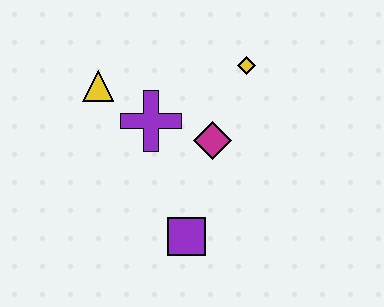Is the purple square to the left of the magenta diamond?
Yes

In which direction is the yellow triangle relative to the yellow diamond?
The yellow triangle is to the left of the yellow diamond.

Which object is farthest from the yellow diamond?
The purple square is farthest from the yellow diamond.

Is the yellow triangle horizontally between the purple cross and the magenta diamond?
No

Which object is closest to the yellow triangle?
The purple cross is closest to the yellow triangle.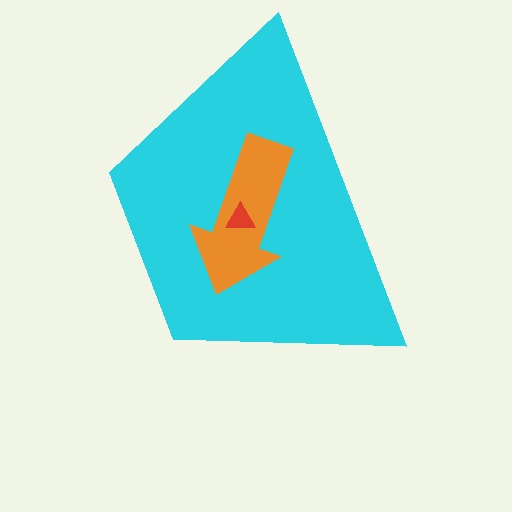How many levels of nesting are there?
3.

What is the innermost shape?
The red triangle.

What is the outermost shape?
The cyan trapezoid.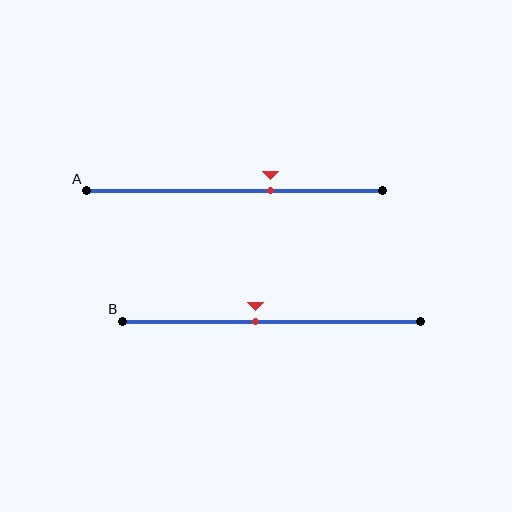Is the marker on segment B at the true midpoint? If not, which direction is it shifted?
No, the marker on segment B is shifted to the left by about 5% of the segment length.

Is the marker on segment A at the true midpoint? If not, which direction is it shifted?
No, the marker on segment A is shifted to the right by about 12% of the segment length.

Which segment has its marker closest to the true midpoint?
Segment B has its marker closest to the true midpoint.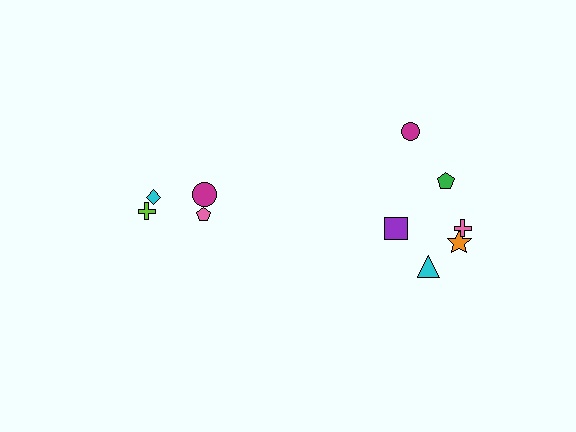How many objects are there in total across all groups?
There are 10 objects.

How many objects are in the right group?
There are 6 objects.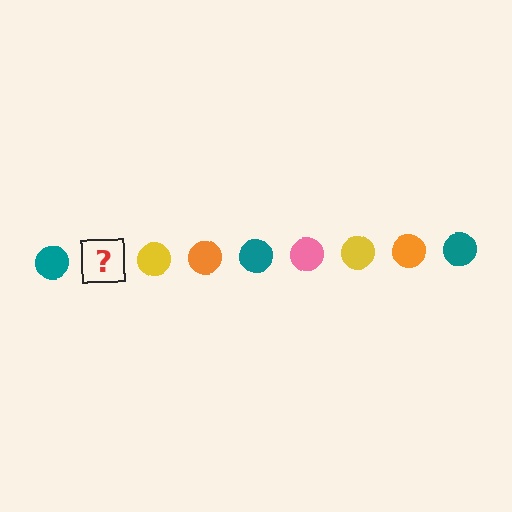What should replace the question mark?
The question mark should be replaced with a pink circle.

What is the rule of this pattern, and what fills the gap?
The rule is that the pattern cycles through teal, pink, yellow, orange circles. The gap should be filled with a pink circle.